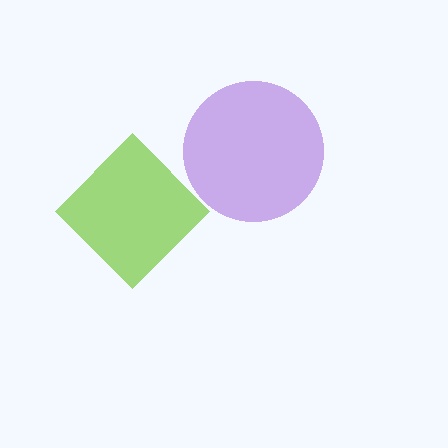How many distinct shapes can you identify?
There are 2 distinct shapes: a purple circle, a lime diamond.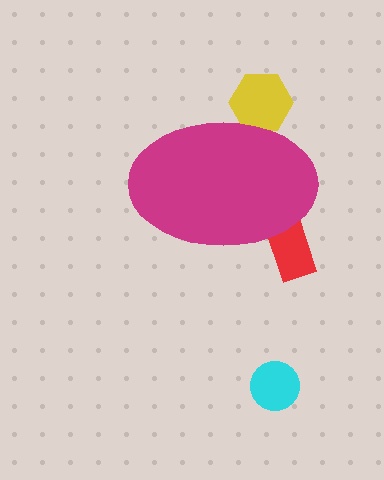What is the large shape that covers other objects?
A magenta ellipse.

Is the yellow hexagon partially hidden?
Yes, the yellow hexagon is partially hidden behind the magenta ellipse.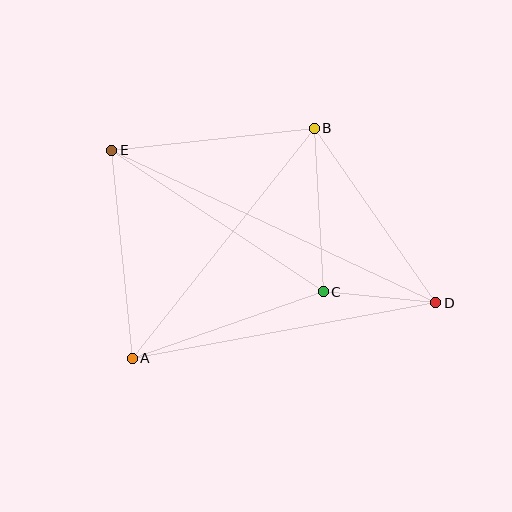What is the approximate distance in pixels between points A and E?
The distance between A and E is approximately 209 pixels.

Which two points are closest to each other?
Points C and D are closest to each other.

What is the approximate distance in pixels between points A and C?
The distance between A and C is approximately 202 pixels.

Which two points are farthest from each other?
Points D and E are farthest from each other.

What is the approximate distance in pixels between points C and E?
The distance between C and E is approximately 255 pixels.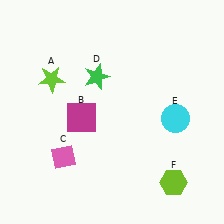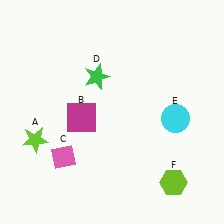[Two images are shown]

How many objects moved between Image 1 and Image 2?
1 object moved between the two images.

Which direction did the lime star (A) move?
The lime star (A) moved down.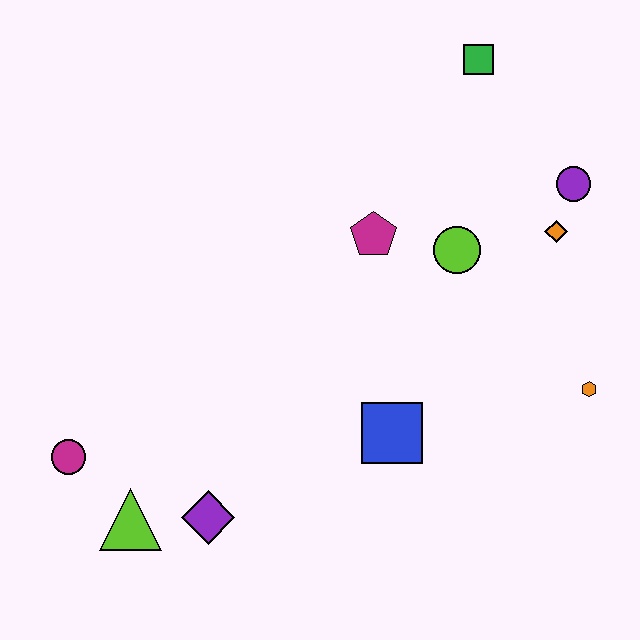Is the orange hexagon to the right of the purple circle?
Yes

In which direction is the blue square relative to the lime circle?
The blue square is below the lime circle.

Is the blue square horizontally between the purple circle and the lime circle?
No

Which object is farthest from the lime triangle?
The green square is farthest from the lime triangle.